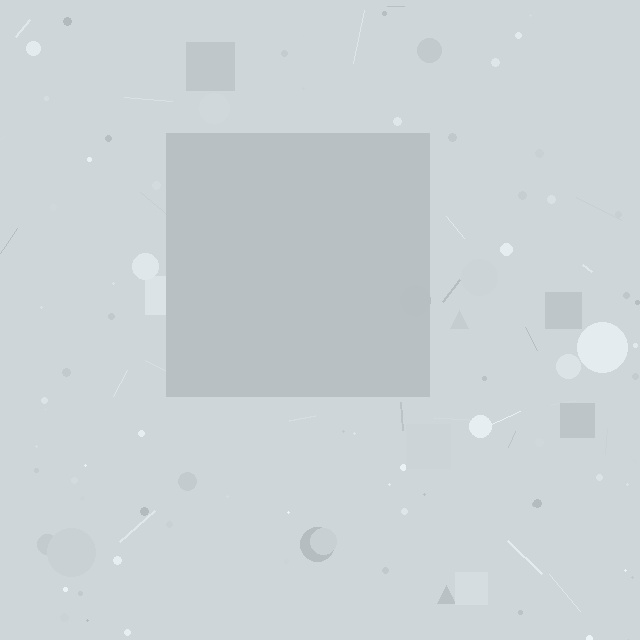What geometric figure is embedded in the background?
A square is embedded in the background.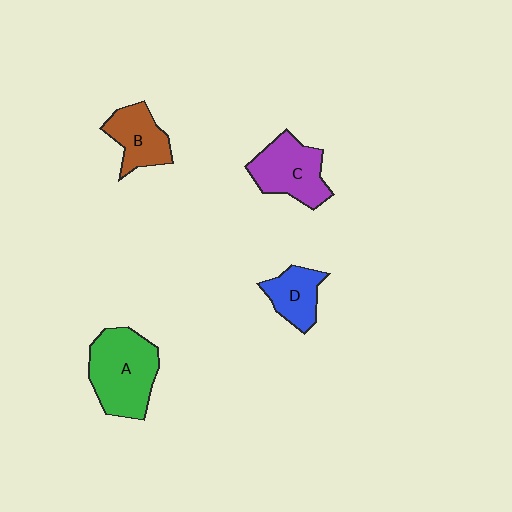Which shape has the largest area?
Shape A (green).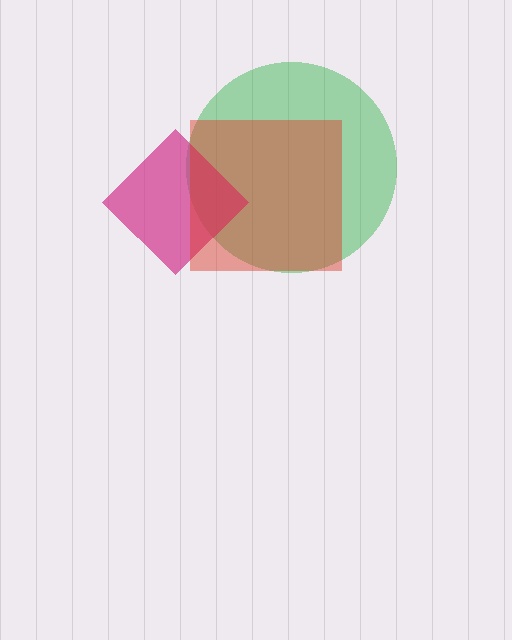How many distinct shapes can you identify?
There are 3 distinct shapes: a green circle, a magenta diamond, a red square.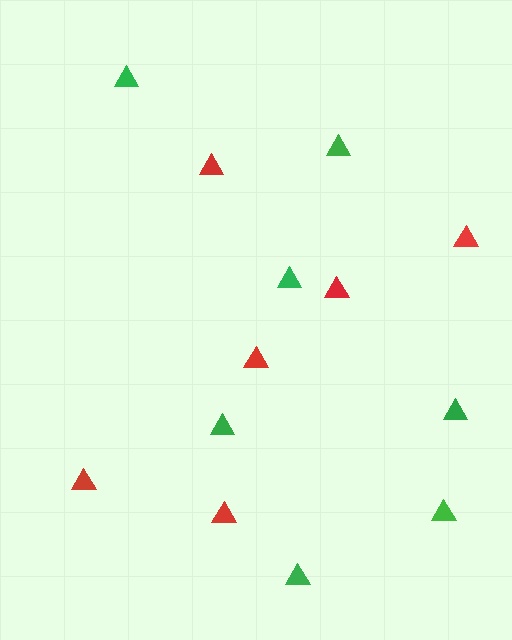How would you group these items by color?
There are 2 groups: one group of green triangles (7) and one group of red triangles (6).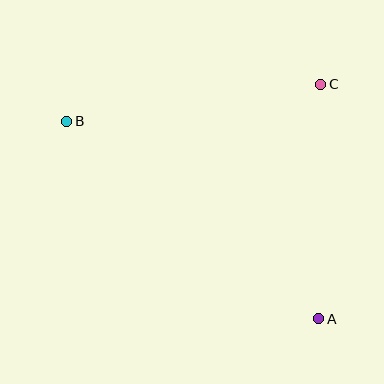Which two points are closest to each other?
Points A and C are closest to each other.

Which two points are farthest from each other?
Points A and B are farthest from each other.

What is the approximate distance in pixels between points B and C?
The distance between B and C is approximately 257 pixels.